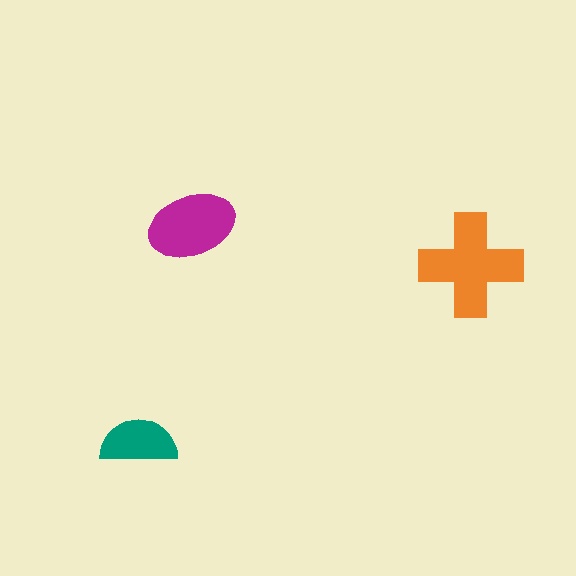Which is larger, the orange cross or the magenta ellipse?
The orange cross.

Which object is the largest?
The orange cross.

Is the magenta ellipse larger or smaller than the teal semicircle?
Larger.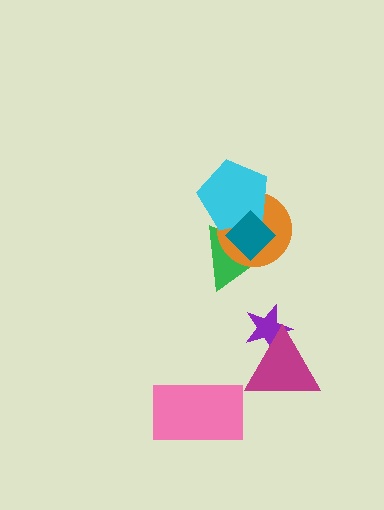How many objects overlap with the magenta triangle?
1 object overlaps with the magenta triangle.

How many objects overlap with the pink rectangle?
0 objects overlap with the pink rectangle.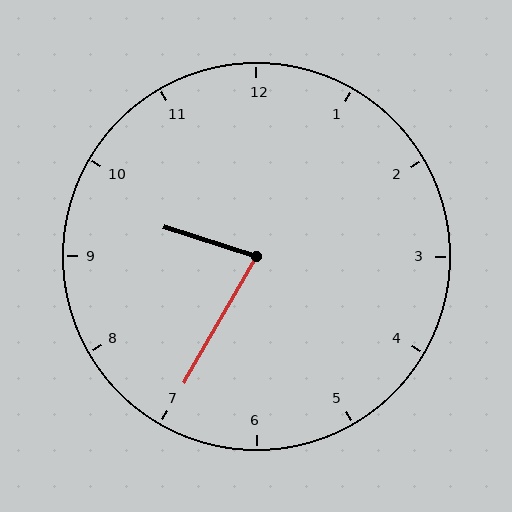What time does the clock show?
9:35.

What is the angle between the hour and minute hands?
Approximately 78 degrees.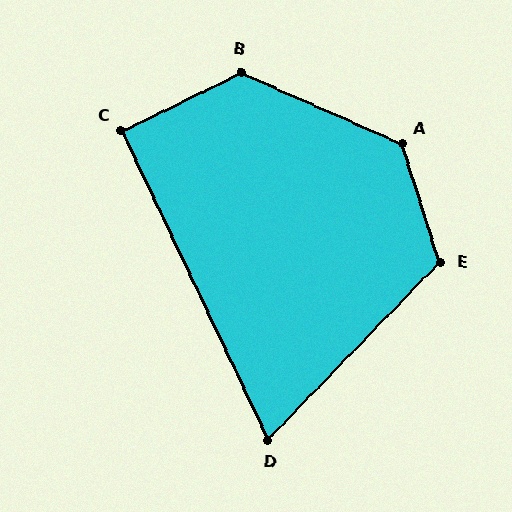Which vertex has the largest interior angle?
A, at approximately 132 degrees.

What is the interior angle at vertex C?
Approximately 91 degrees (approximately right).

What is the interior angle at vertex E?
Approximately 118 degrees (obtuse).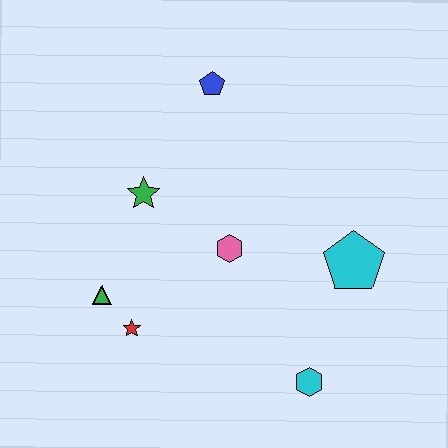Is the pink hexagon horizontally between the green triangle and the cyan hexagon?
Yes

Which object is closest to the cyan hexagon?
The cyan pentagon is closest to the cyan hexagon.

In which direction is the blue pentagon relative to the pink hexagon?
The blue pentagon is above the pink hexagon.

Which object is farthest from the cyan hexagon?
The blue pentagon is farthest from the cyan hexagon.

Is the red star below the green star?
Yes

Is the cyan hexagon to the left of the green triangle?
No